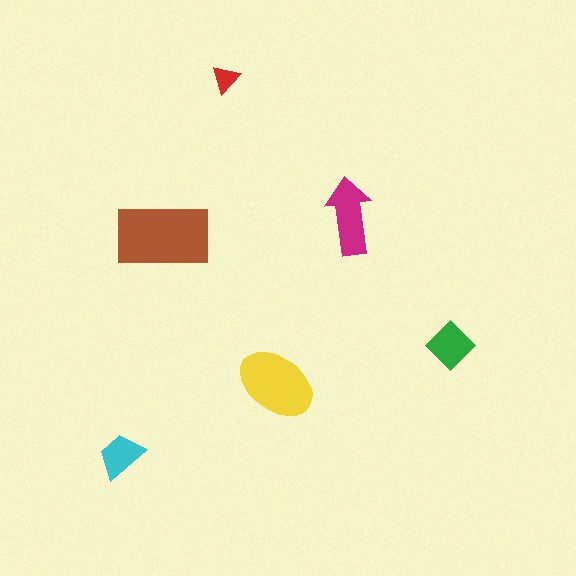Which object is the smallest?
The red triangle.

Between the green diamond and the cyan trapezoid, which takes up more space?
The green diamond.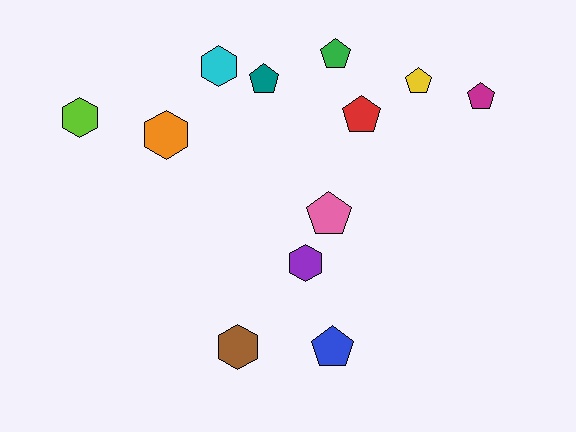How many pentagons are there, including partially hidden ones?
There are 7 pentagons.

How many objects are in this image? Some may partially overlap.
There are 12 objects.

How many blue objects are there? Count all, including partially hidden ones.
There is 1 blue object.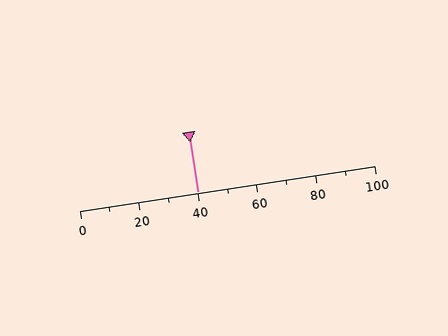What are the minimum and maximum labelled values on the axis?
The axis runs from 0 to 100.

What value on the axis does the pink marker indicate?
The marker indicates approximately 40.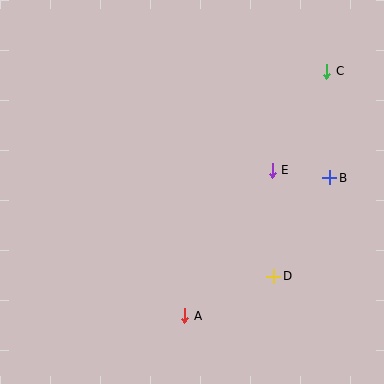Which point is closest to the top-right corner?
Point C is closest to the top-right corner.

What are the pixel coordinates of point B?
Point B is at (330, 178).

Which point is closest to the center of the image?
Point E at (272, 170) is closest to the center.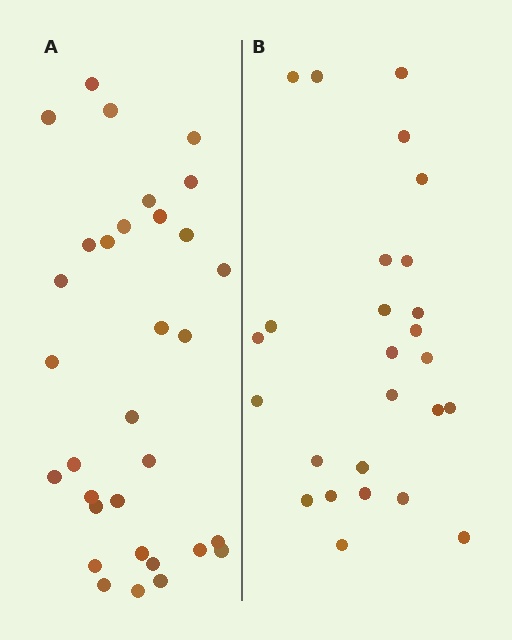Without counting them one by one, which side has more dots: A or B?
Region A (the left region) has more dots.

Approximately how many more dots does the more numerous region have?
Region A has about 6 more dots than region B.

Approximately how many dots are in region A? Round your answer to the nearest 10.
About 30 dots. (The exact count is 32, which rounds to 30.)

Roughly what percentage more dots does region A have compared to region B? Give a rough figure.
About 25% more.